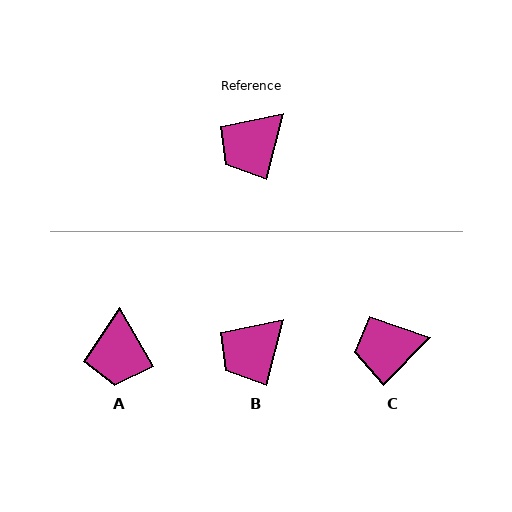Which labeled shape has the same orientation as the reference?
B.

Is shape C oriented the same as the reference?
No, it is off by about 30 degrees.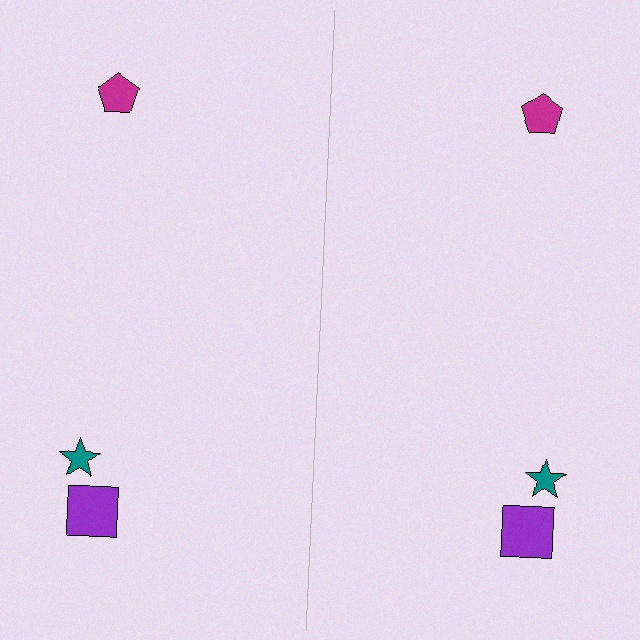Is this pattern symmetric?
Yes, this pattern has bilateral (reflection) symmetry.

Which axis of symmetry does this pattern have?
The pattern has a vertical axis of symmetry running through the center of the image.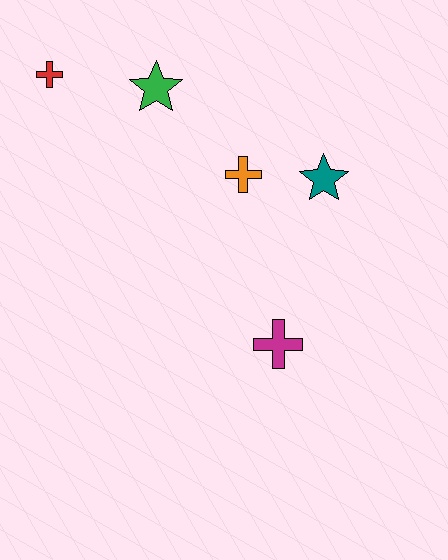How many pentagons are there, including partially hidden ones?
There are no pentagons.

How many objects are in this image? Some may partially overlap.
There are 5 objects.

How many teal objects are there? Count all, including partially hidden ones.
There is 1 teal object.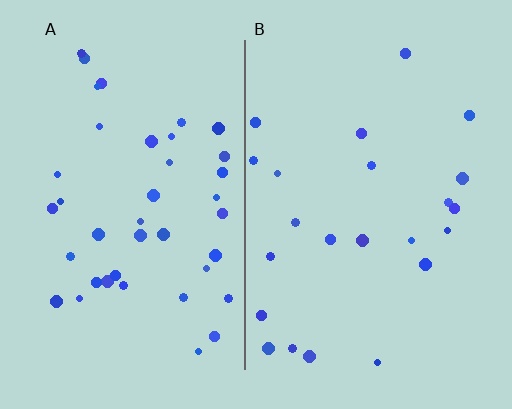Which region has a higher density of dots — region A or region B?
A (the left).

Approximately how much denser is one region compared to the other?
Approximately 1.8× — region A over region B.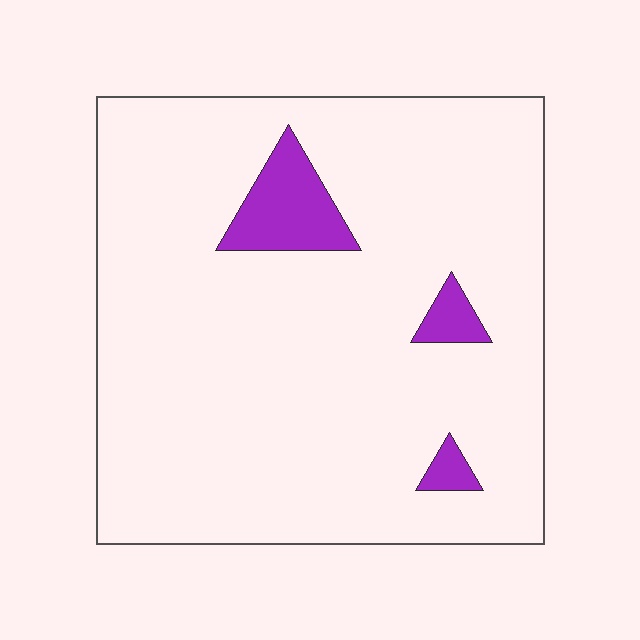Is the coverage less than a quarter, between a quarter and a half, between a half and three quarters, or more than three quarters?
Less than a quarter.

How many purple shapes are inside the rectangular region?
3.